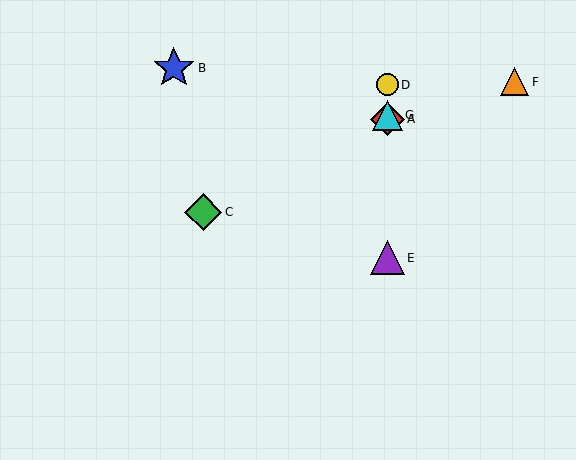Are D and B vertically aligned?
No, D is at x≈387 and B is at x≈174.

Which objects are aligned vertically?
Objects A, D, E, G are aligned vertically.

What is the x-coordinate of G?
Object G is at x≈387.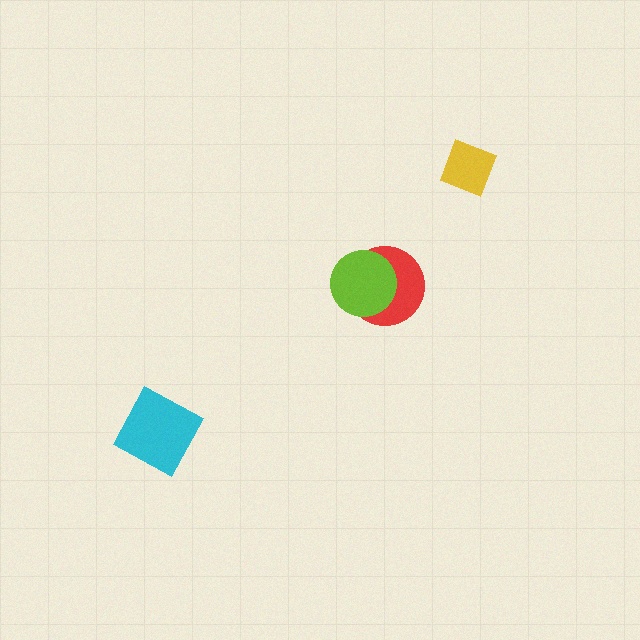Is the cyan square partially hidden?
No, no other shape covers it.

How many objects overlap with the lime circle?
1 object overlaps with the lime circle.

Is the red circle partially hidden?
Yes, it is partially covered by another shape.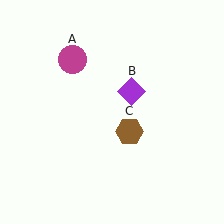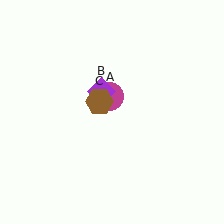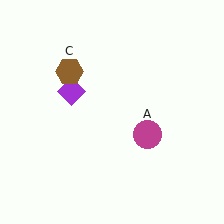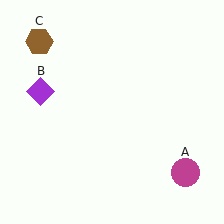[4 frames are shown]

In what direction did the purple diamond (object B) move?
The purple diamond (object B) moved left.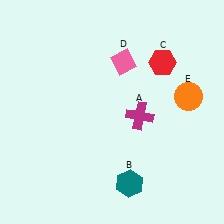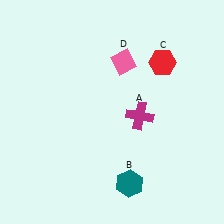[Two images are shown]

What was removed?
The orange circle (E) was removed in Image 2.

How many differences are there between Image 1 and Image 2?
There is 1 difference between the two images.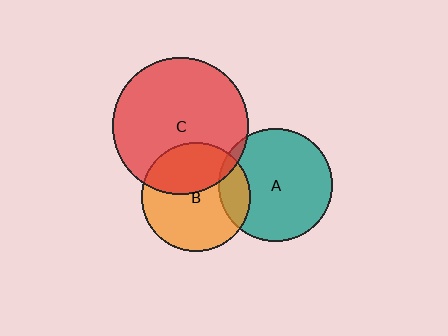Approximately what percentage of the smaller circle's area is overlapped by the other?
Approximately 15%.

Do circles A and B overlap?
Yes.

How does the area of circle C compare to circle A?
Approximately 1.4 times.